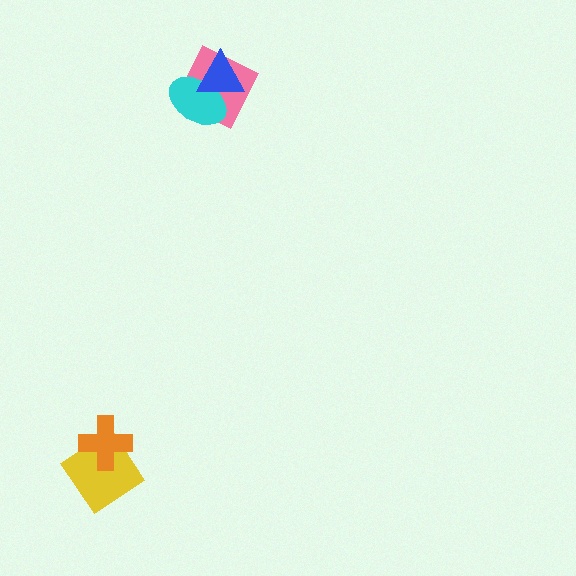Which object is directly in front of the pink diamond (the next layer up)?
The cyan ellipse is directly in front of the pink diamond.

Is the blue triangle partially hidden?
No, no other shape covers it.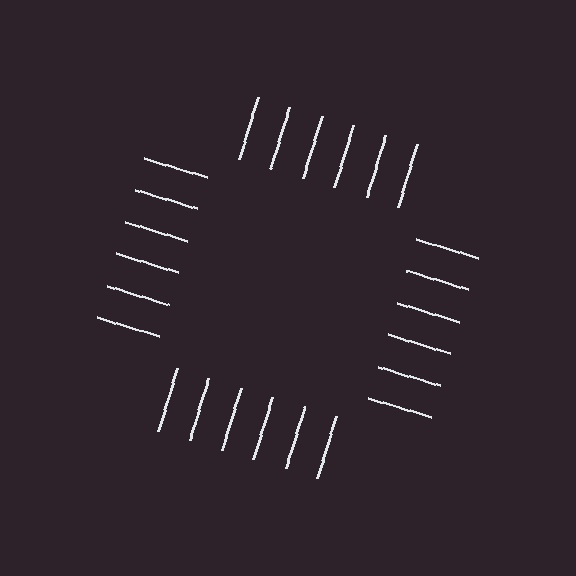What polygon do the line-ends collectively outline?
An illusory square — the line segments terminate on its edges but no continuous stroke is drawn.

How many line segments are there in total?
24 — 6 along each of the 4 edges.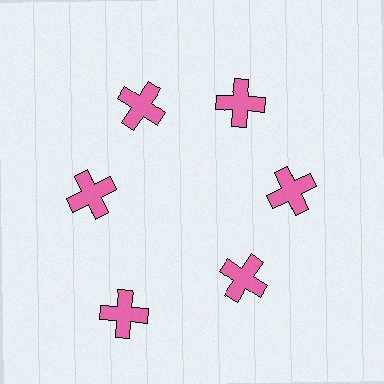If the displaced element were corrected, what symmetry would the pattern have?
It would have 6-fold rotational symmetry — the pattern would map onto itself every 60 degrees.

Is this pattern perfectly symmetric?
No. The 6 pink crosses are arranged in a ring, but one element near the 7 o'clock position is pushed outward from the center, breaking the 6-fold rotational symmetry.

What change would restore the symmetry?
The symmetry would be restored by moving it inward, back onto the ring so that all 6 crosses sit at equal angles and equal distance from the center.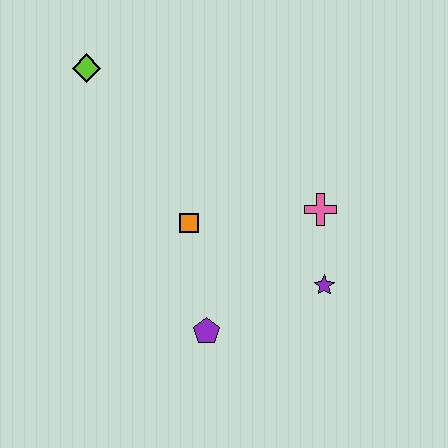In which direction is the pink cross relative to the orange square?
The pink cross is to the right of the orange square.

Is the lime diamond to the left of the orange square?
Yes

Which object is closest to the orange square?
The purple pentagon is closest to the orange square.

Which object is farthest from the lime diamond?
The purple star is farthest from the lime diamond.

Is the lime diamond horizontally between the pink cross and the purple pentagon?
No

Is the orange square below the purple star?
No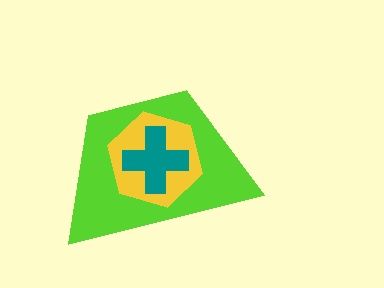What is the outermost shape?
The lime trapezoid.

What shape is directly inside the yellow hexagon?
The teal cross.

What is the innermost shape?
The teal cross.